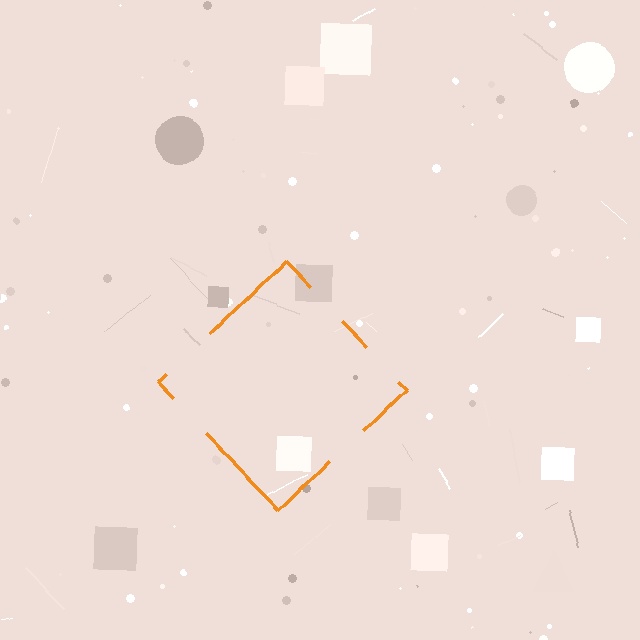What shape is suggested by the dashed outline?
The dashed outline suggests a diamond.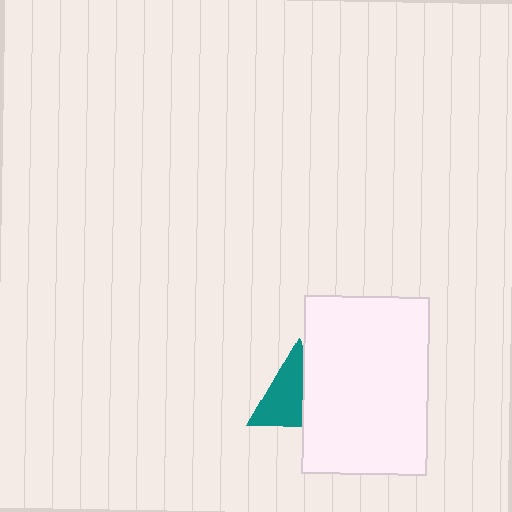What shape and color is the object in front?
The object in front is a white rectangle.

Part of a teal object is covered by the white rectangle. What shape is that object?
It is a triangle.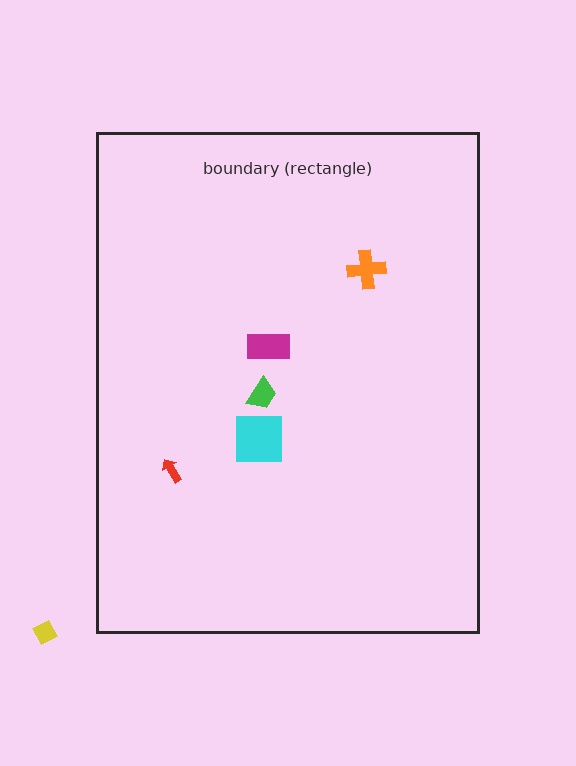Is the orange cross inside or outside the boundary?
Inside.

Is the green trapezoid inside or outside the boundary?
Inside.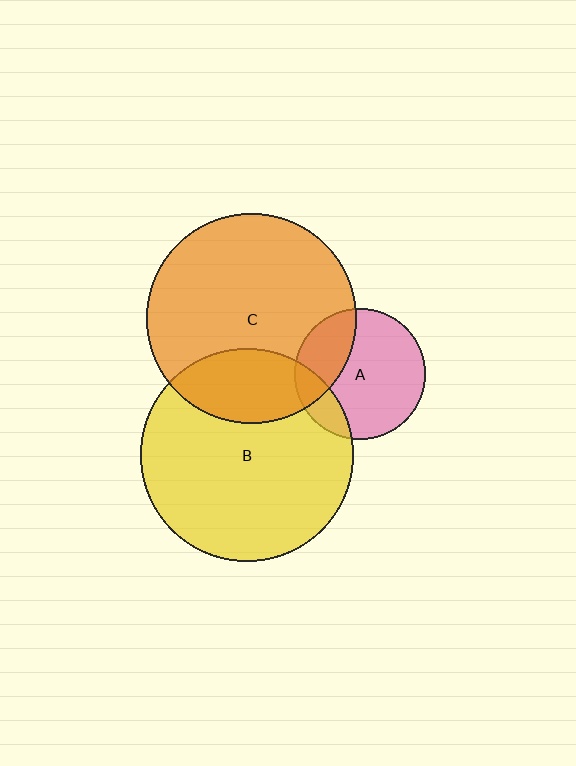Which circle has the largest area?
Circle B (yellow).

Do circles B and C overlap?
Yes.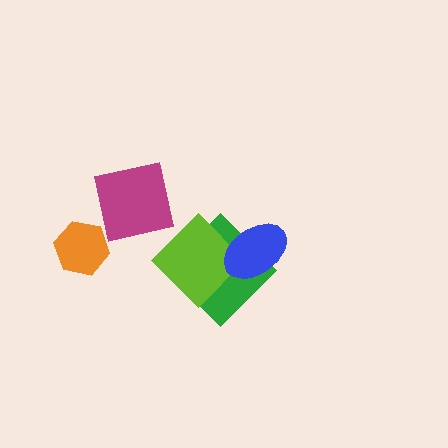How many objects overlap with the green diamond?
2 objects overlap with the green diamond.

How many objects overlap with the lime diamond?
2 objects overlap with the lime diamond.